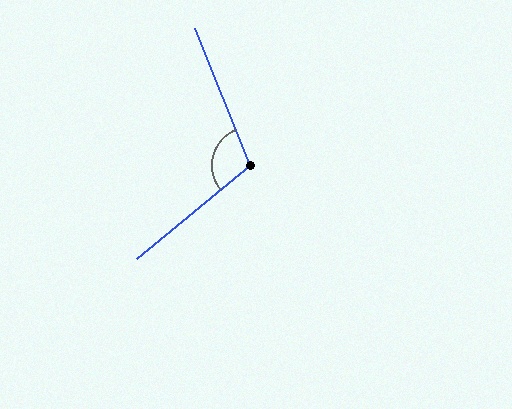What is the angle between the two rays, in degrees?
Approximately 108 degrees.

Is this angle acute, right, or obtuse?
It is obtuse.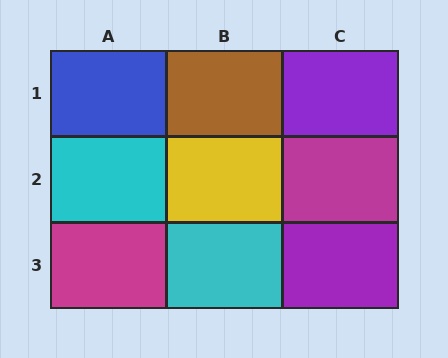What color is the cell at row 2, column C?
Magenta.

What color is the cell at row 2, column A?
Cyan.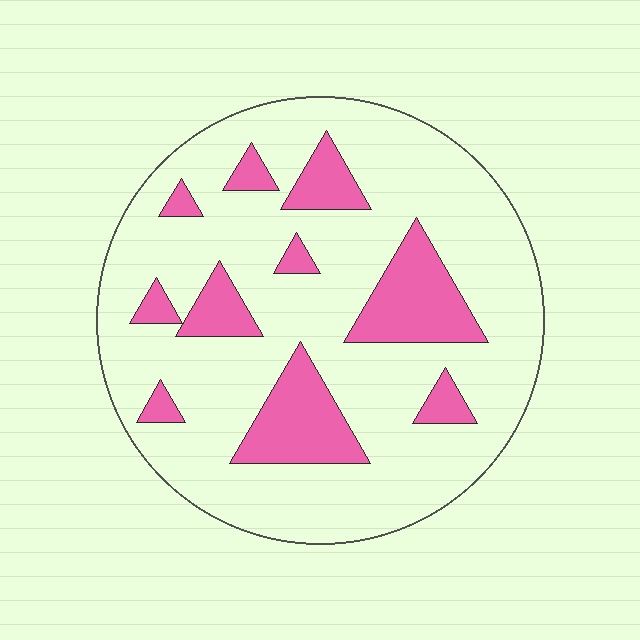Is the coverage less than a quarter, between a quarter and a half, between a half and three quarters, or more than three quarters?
Less than a quarter.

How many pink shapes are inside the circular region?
10.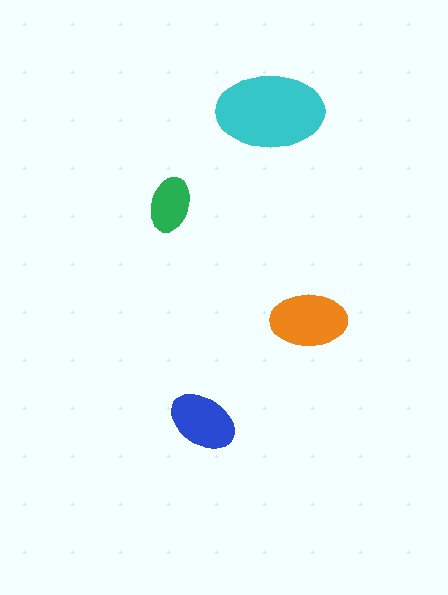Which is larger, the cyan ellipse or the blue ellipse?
The cyan one.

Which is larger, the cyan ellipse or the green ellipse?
The cyan one.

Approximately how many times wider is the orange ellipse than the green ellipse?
About 1.5 times wider.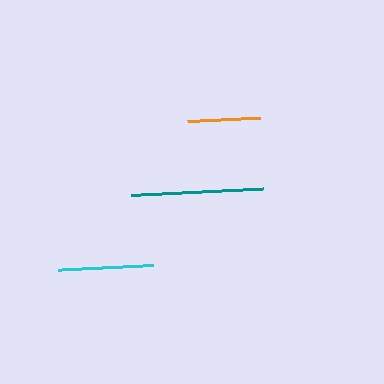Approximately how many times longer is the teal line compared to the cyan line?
The teal line is approximately 1.4 times the length of the cyan line.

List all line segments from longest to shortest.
From longest to shortest: teal, cyan, orange.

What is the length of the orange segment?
The orange segment is approximately 74 pixels long.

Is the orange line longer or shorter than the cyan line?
The cyan line is longer than the orange line.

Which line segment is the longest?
The teal line is the longest at approximately 132 pixels.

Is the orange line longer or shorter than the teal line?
The teal line is longer than the orange line.